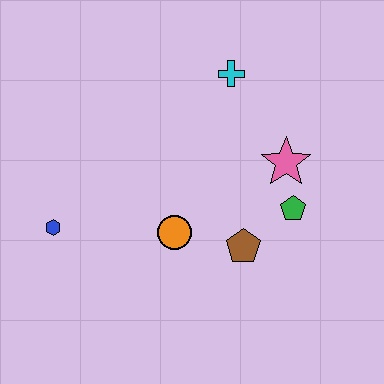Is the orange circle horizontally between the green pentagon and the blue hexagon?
Yes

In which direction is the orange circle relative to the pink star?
The orange circle is to the left of the pink star.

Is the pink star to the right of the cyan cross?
Yes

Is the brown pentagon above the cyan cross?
No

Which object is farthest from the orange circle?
The cyan cross is farthest from the orange circle.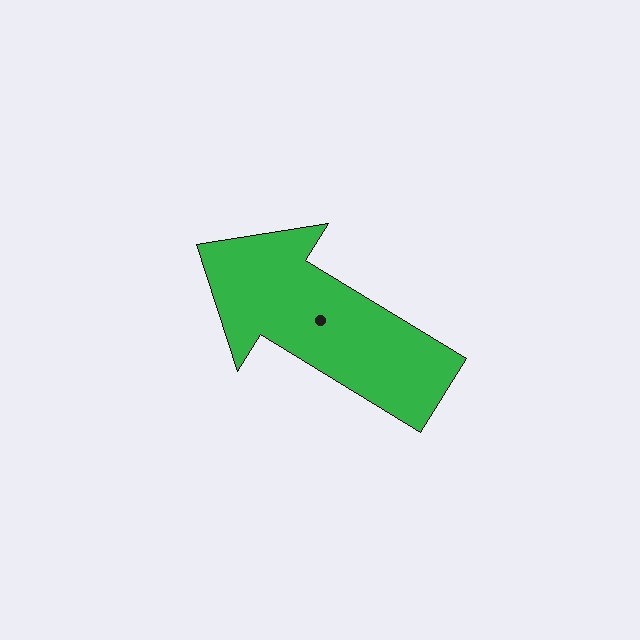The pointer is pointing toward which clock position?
Roughly 10 o'clock.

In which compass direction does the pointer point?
Northwest.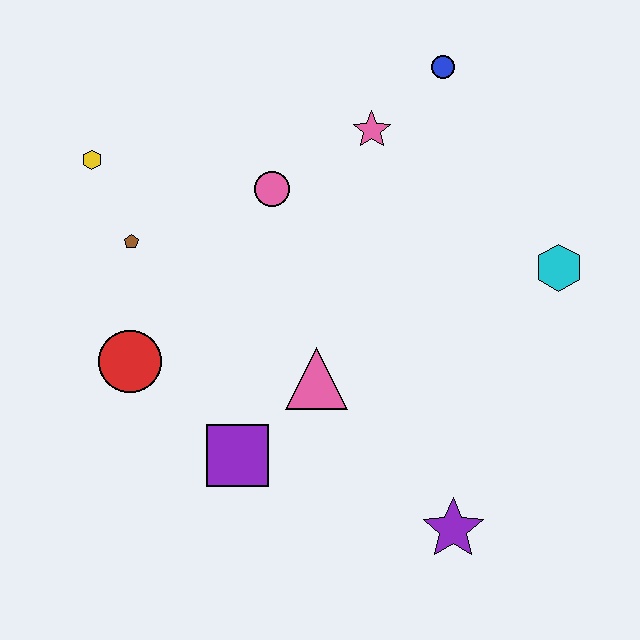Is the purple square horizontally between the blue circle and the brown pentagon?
Yes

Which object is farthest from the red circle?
The cyan hexagon is farthest from the red circle.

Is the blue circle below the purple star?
No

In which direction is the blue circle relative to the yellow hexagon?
The blue circle is to the right of the yellow hexagon.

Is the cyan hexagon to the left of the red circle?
No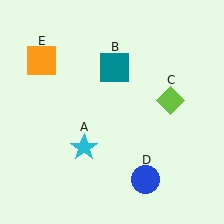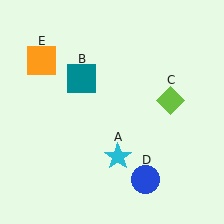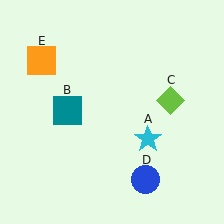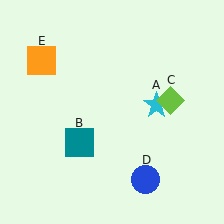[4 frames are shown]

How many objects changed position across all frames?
2 objects changed position: cyan star (object A), teal square (object B).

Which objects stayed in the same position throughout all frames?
Lime diamond (object C) and blue circle (object D) and orange square (object E) remained stationary.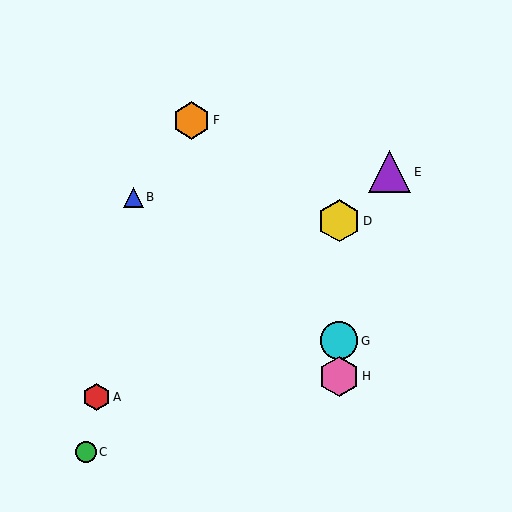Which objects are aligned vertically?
Objects D, G, H are aligned vertically.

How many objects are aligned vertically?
3 objects (D, G, H) are aligned vertically.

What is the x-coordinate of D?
Object D is at x≈339.